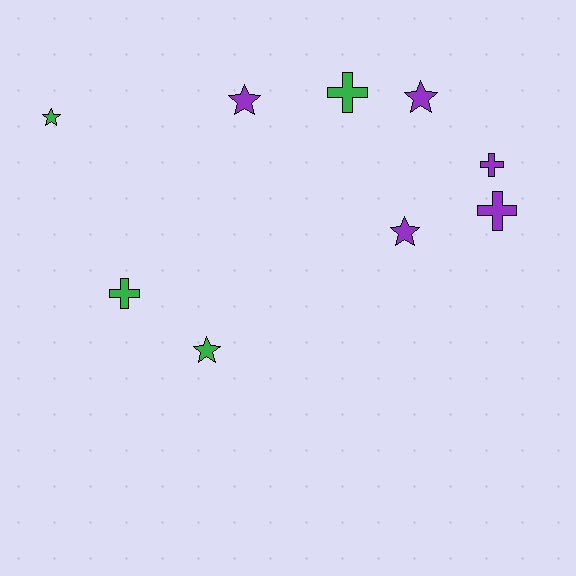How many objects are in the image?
There are 9 objects.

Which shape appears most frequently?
Star, with 5 objects.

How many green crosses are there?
There are 2 green crosses.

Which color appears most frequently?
Purple, with 5 objects.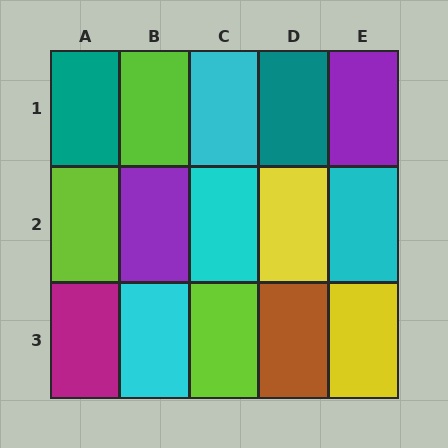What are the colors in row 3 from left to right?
Magenta, cyan, lime, brown, yellow.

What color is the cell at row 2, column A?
Lime.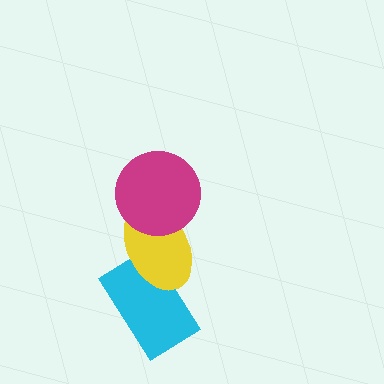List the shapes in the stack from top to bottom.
From top to bottom: the magenta circle, the yellow ellipse, the cyan rectangle.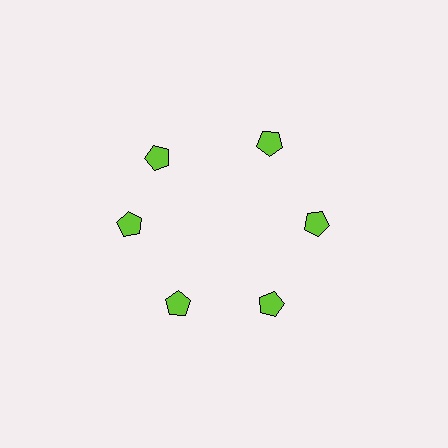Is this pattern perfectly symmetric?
No. The 6 lime pentagons are arranged in a ring, but one element near the 11 o'clock position is rotated out of alignment along the ring, breaking the 6-fold rotational symmetry.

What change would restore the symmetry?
The symmetry would be restored by rotating it back into even spacing with its neighbors so that all 6 pentagons sit at equal angles and equal distance from the center.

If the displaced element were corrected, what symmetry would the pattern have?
It would have 6-fold rotational symmetry — the pattern would map onto itself every 60 degrees.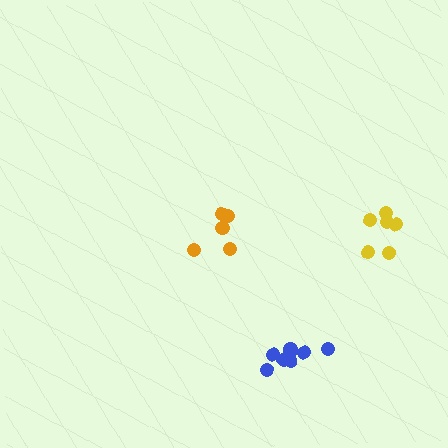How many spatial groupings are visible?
There are 3 spatial groupings.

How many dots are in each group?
Group 1: 9 dots, Group 2: 5 dots, Group 3: 6 dots (20 total).